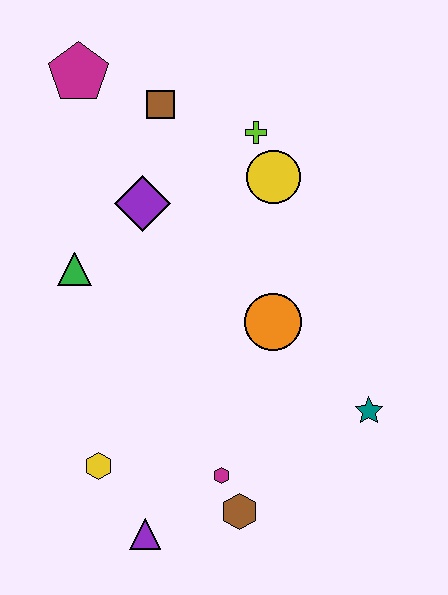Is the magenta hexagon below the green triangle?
Yes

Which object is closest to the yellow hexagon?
The purple triangle is closest to the yellow hexagon.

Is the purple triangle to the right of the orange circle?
No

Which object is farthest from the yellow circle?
The purple triangle is farthest from the yellow circle.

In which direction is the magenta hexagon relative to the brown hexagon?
The magenta hexagon is above the brown hexagon.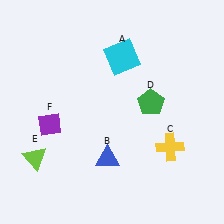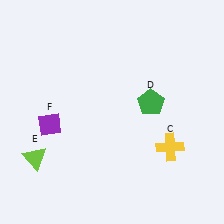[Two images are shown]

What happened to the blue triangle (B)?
The blue triangle (B) was removed in Image 2. It was in the bottom-left area of Image 1.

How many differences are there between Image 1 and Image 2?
There are 2 differences between the two images.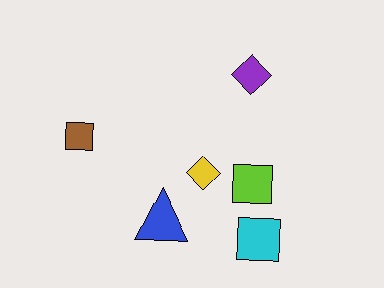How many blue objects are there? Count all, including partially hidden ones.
There is 1 blue object.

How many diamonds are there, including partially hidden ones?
There are 2 diamonds.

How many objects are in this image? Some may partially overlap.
There are 6 objects.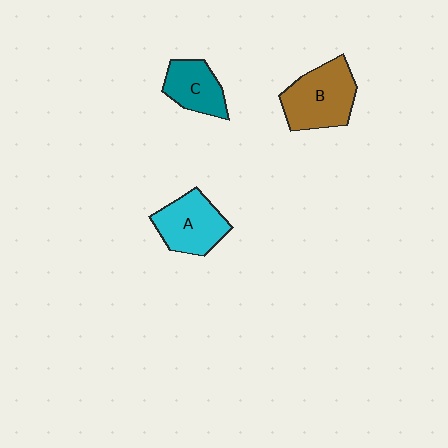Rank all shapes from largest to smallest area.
From largest to smallest: B (brown), A (cyan), C (teal).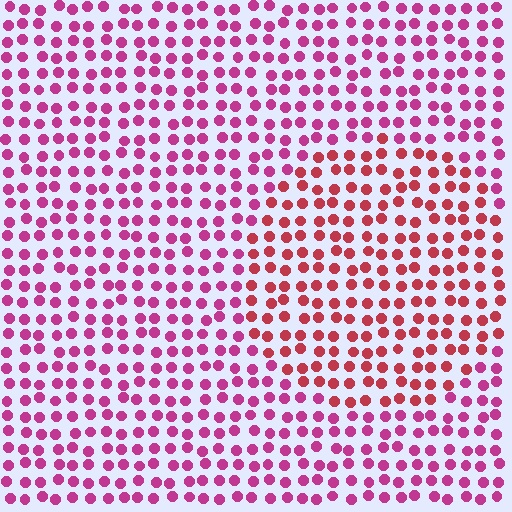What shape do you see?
I see a circle.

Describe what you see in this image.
The image is filled with small magenta elements in a uniform arrangement. A circle-shaped region is visible where the elements are tinted to a slightly different hue, forming a subtle color boundary.